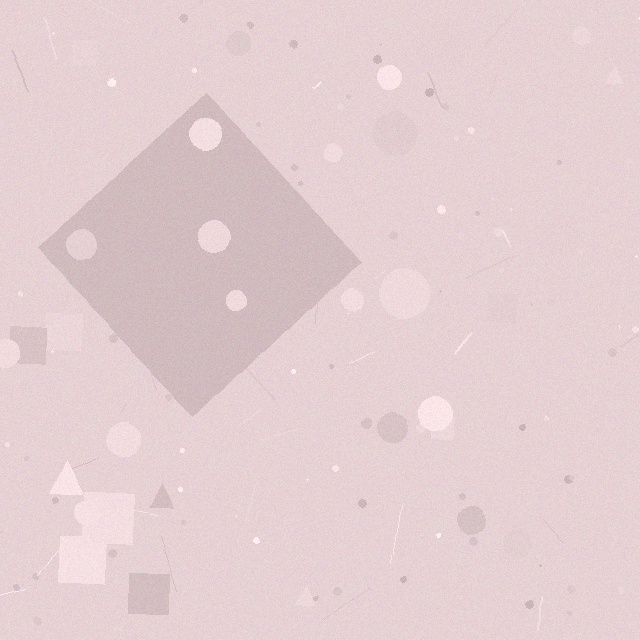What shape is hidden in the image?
A diamond is hidden in the image.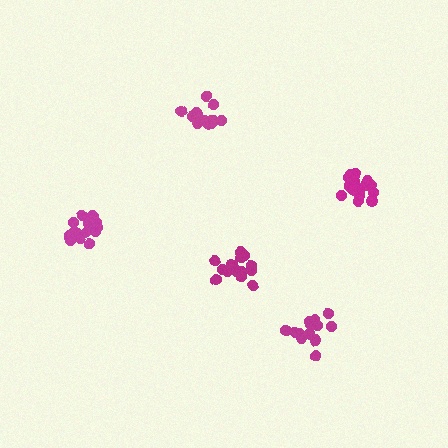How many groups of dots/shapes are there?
There are 5 groups.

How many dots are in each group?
Group 1: 13 dots, Group 2: 17 dots, Group 3: 14 dots, Group 4: 16 dots, Group 5: 13 dots (73 total).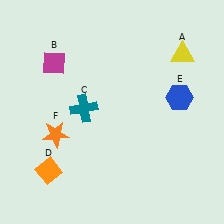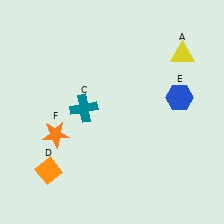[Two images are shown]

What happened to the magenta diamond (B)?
The magenta diamond (B) was removed in Image 2. It was in the top-left area of Image 1.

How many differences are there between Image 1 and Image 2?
There is 1 difference between the two images.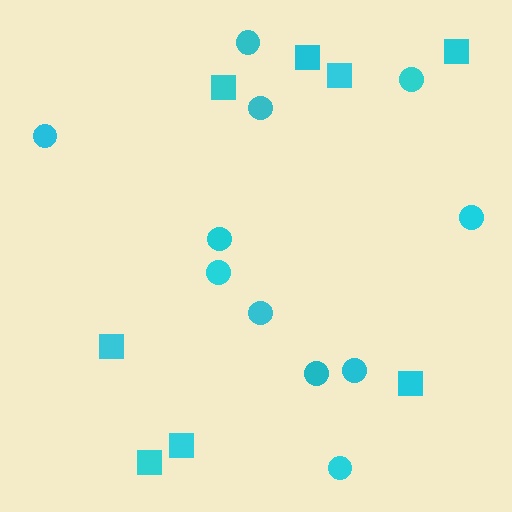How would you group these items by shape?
There are 2 groups: one group of squares (8) and one group of circles (11).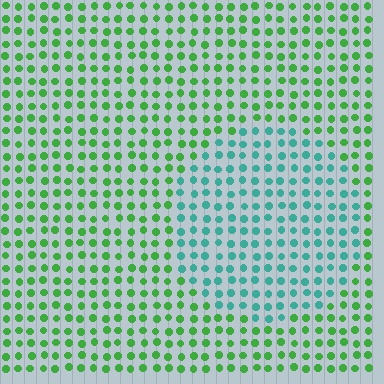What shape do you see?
I see a circle.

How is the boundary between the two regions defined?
The boundary is defined purely by a slight shift in hue (about 49 degrees). Spacing, size, and orientation are identical on both sides.